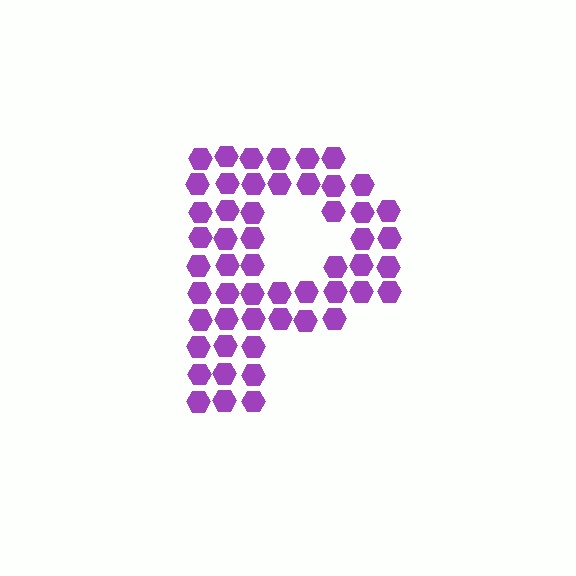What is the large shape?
The large shape is the letter P.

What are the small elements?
The small elements are hexagons.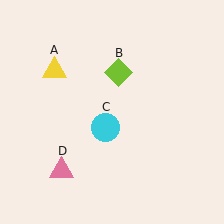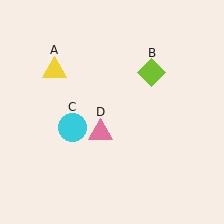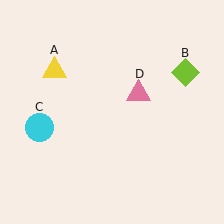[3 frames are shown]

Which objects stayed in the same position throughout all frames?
Yellow triangle (object A) remained stationary.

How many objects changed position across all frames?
3 objects changed position: lime diamond (object B), cyan circle (object C), pink triangle (object D).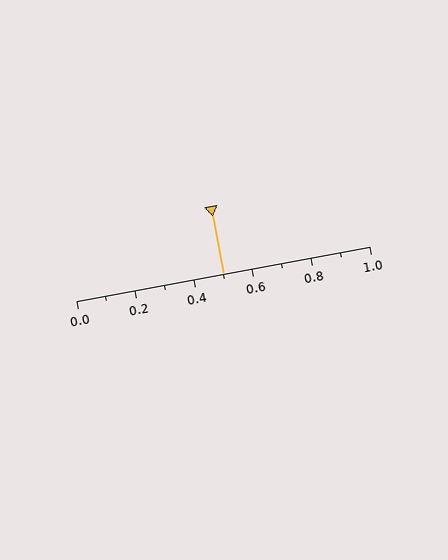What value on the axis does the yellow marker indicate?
The marker indicates approximately 0.5.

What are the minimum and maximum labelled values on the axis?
The axis runs from 0.0 to 1.0.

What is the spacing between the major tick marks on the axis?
The major ticks are spaced 0.2 apart.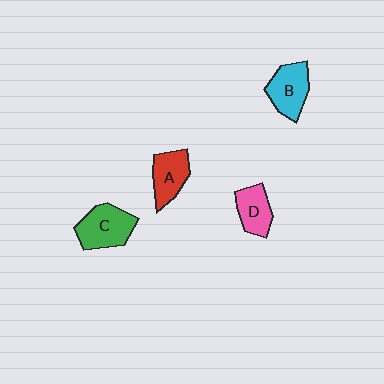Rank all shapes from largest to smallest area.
From largest to smallest: C (green), B (cyan), A (red), D (pink).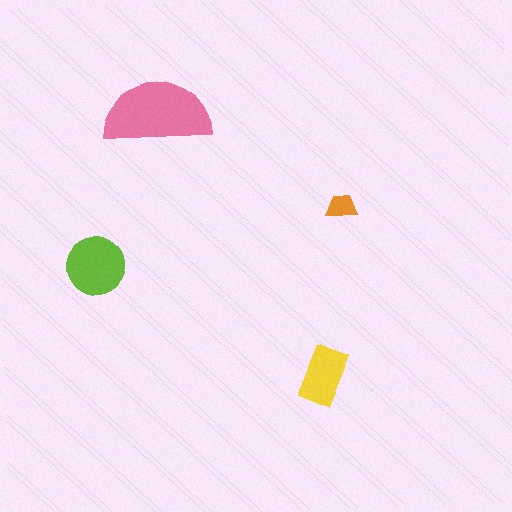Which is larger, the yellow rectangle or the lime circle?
The lime circle.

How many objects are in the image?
There are 4 objects in the image.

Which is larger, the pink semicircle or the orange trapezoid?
The pink semicircle.